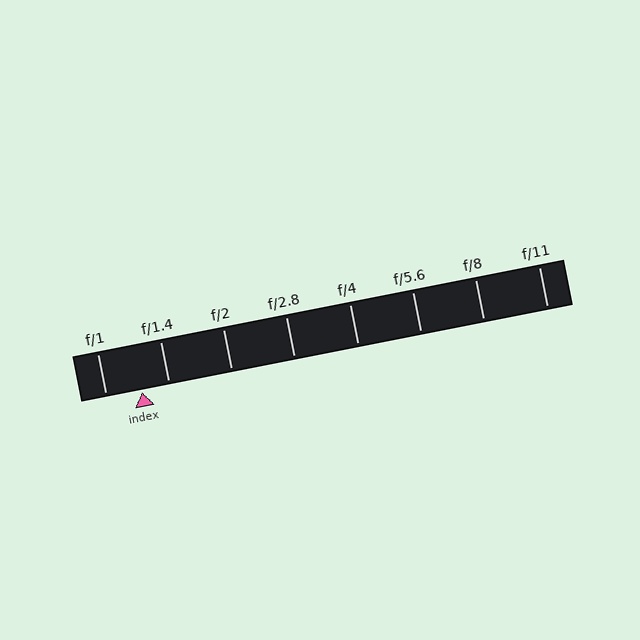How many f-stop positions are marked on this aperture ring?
There are 8 f-stop positions marked.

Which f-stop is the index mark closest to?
The index mark is closest to f/1.4.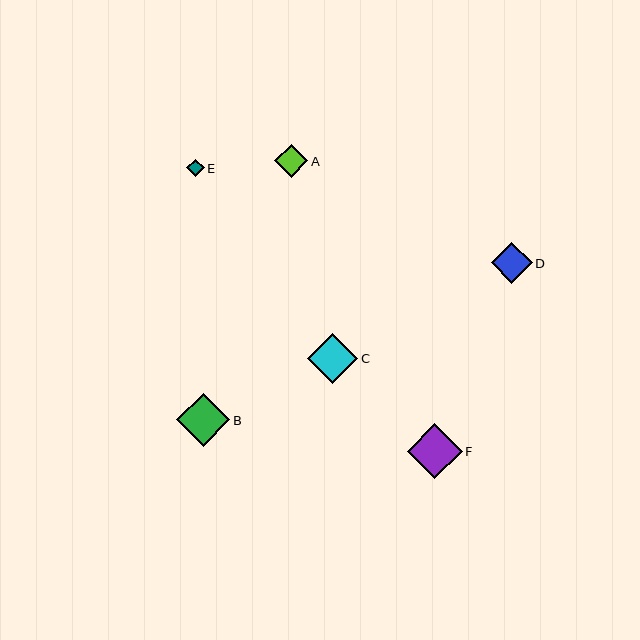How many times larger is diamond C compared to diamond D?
Diamond C is approximately 1.2 times the size of diamond D.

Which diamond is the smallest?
Diamond E is the smallest with a size of approximately 17 pixels.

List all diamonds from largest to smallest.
From largest to smallest: F, B, C, D, A, E.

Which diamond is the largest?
Diamond F is the largest with a size of approximately 55 pixels.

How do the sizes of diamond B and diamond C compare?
Diamond B and diamond C are approximately the same size.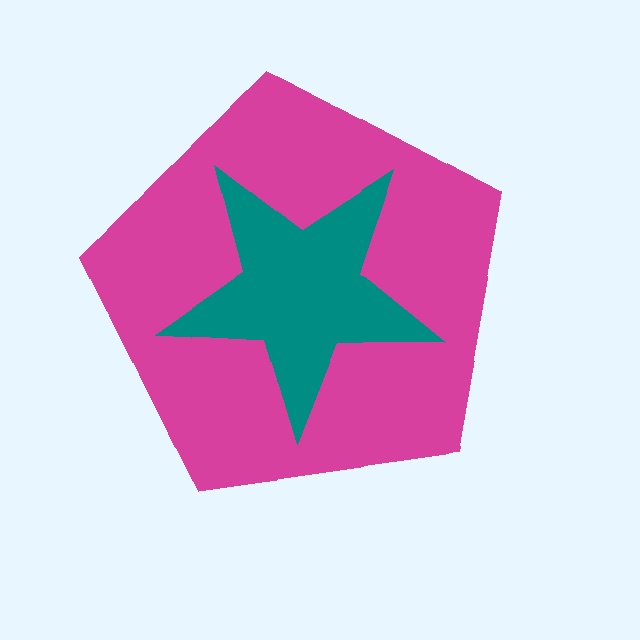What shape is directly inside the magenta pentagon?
The teal star.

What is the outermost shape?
The magenta pentagon.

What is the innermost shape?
The teal star.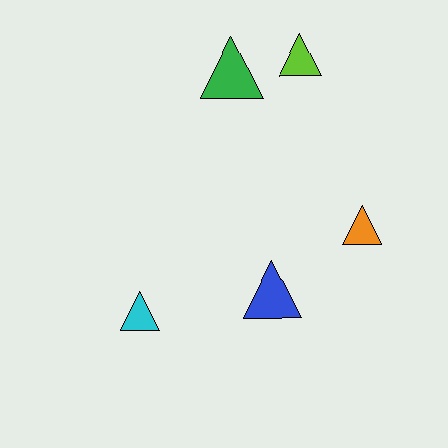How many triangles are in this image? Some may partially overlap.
There are 5 triangles.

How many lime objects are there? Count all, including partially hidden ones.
There is 1 lime object.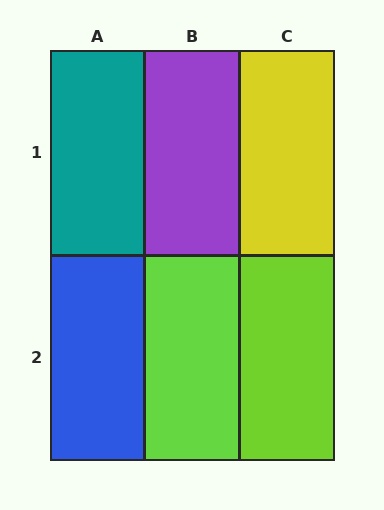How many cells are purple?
1 cell is purple.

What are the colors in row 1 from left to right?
Teal, purple, yellow.